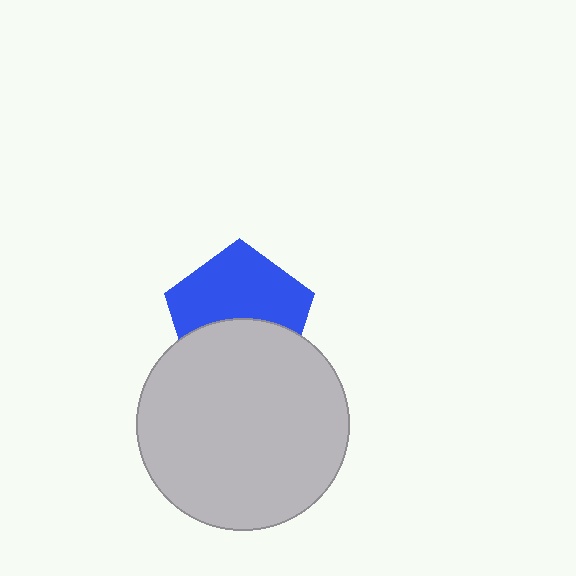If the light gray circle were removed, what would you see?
You would see the complete blue pentagon.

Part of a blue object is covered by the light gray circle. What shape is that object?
It is a pentagon.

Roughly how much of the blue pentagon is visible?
About half of it is visible (roughly 57%).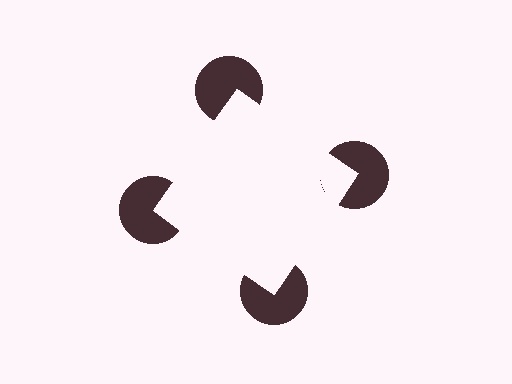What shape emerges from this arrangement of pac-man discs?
An illusory square — its edges are inferred from the aligned wedge cuts in the pac-man discs, not physically drawn.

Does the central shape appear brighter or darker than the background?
It typically appears slightly brighter than the background, even though no actual brightness change is drawn.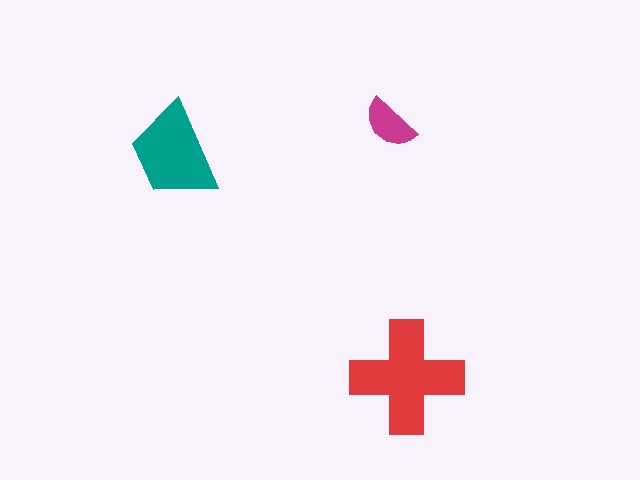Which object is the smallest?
The magenta semicircle.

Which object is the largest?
The red cross.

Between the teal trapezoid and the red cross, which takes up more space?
The red cross.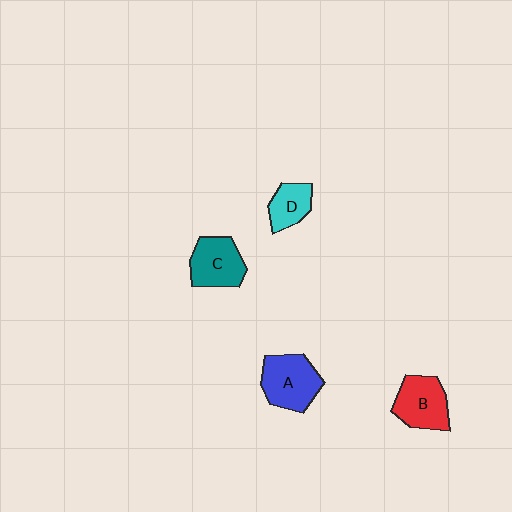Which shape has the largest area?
Shape A (blue).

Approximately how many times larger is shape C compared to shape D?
Approximately 1.4 times.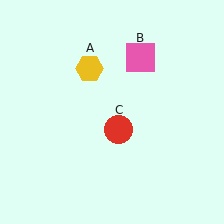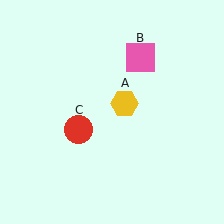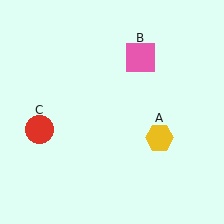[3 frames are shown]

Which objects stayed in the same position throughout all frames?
Pink square (object B) remained stationary.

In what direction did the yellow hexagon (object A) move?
The yellow hexagon (object A) moved down and to the right.